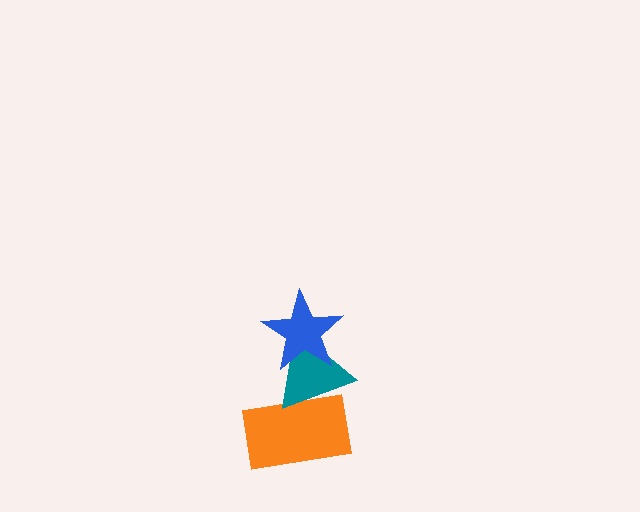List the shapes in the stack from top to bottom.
From top to bottom: the blue star, the teal triangle, the orange rectangle.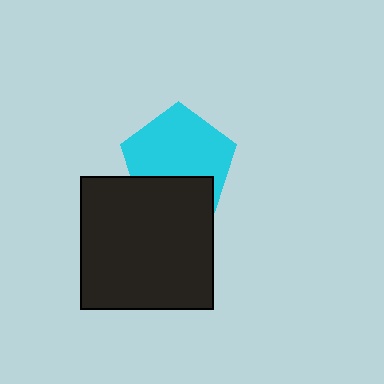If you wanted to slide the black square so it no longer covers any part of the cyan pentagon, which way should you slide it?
Slide it down — that is the most direct way to separate the two shapes.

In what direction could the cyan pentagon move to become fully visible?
The cyan pentagon could move up. That would shift it out from behind the black square entirely.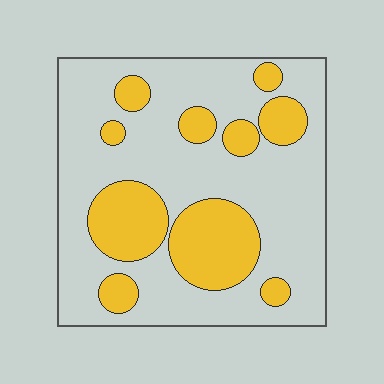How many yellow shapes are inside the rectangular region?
10.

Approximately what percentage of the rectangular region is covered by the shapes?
Approximately 30%.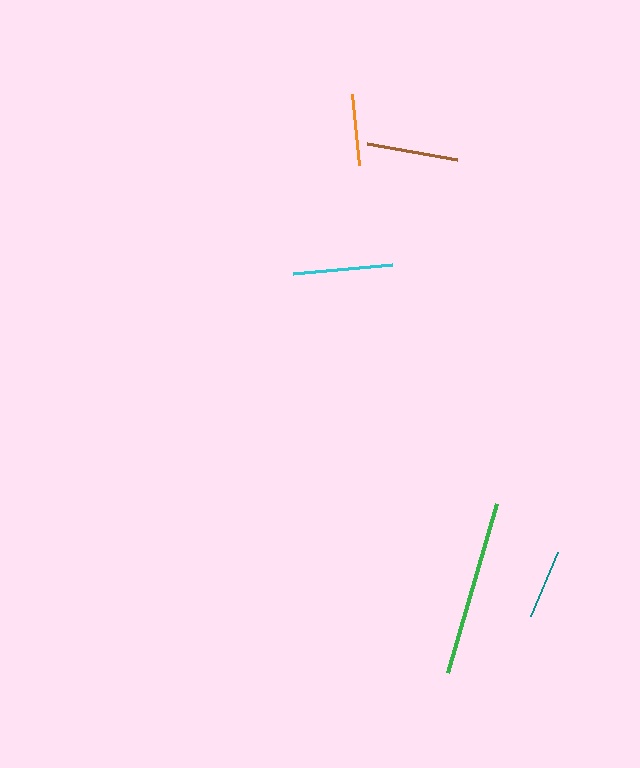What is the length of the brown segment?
The brown segment is approximately 91 pixels long.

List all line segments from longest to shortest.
From longest to shortest: green, cyan, brown, orange, teal.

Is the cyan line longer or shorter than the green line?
The green line is longer than the cyan line.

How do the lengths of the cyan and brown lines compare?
The cyan and brown lines are approximately the same length.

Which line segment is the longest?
The green line is the longest at approximately 176 pixels.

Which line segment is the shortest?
The teal line is the shortest at approximately 69 pixels.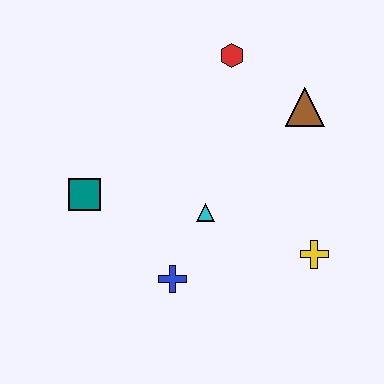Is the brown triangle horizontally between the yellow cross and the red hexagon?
Yes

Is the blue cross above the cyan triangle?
No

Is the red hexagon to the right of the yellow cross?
No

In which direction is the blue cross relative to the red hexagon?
The blue cross is below the red hexagon.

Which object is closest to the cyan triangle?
The blue cross is closest to the cyan triangle.